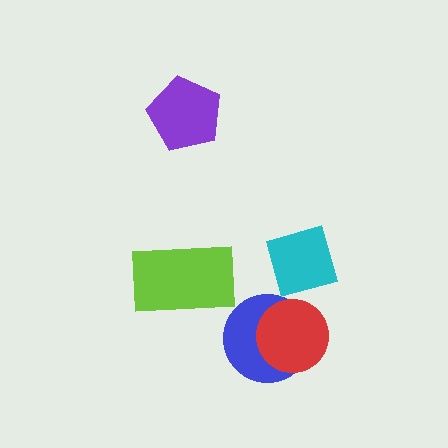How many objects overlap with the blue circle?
1 object overlaps with the blue circle.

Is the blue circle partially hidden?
Yes, it is partially covered by another shape.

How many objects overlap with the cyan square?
0 objects overlap with the cyan square.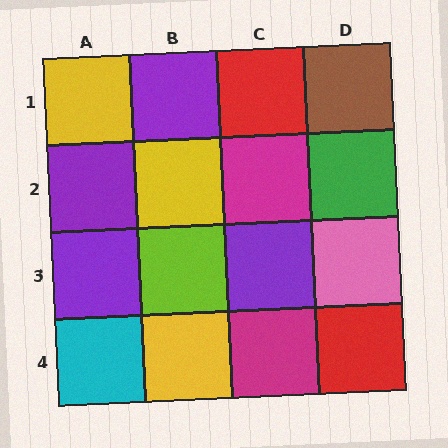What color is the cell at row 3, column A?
Purple.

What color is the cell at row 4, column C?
Magenta.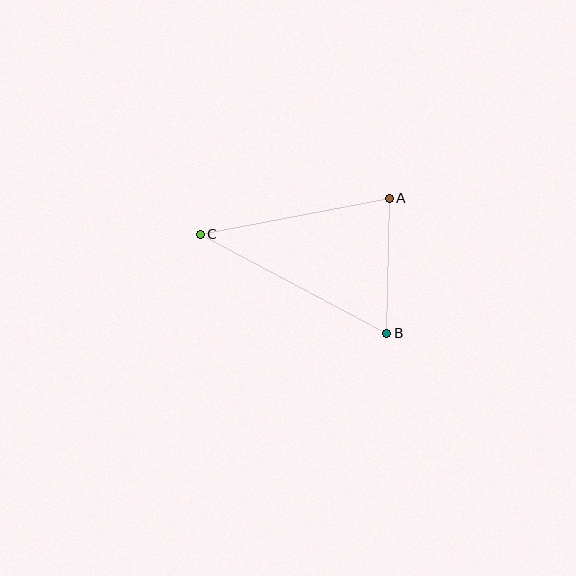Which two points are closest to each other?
Points A and B are closest to each other.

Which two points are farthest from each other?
Points B and C are farthest from each other.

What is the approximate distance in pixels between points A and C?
The distance between A and C is approximately 192 pixels.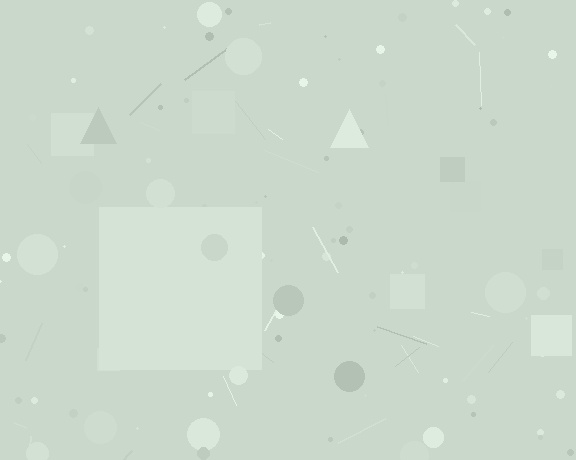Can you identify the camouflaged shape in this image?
The camouflaged shape is a square.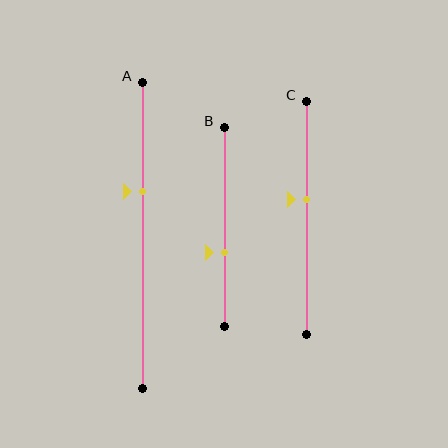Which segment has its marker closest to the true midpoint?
Segment C has its marker closest to the true midpoint.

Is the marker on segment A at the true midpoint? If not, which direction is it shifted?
No, the marker on segment A is shifted upward by about 14% of the segment length.